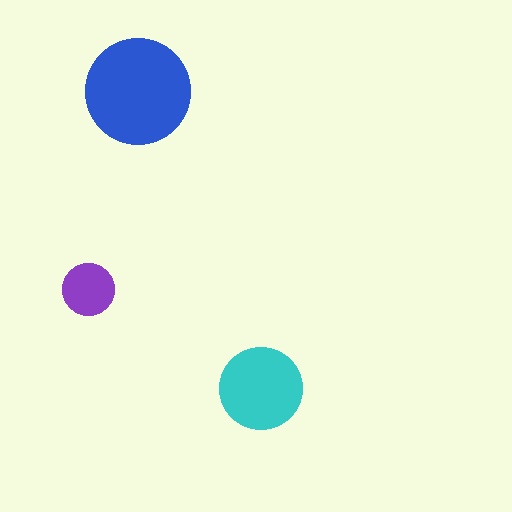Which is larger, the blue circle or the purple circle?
The blue one.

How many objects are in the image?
There are 3 objects in the image.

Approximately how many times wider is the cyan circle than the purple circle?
About 1.5 times wider.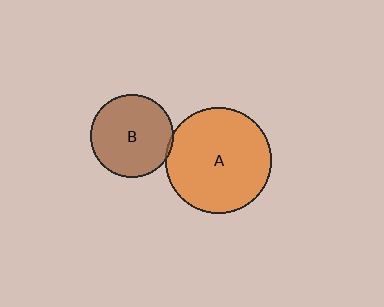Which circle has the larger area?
Circle A (orange).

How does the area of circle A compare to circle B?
Approximately 1.6 times.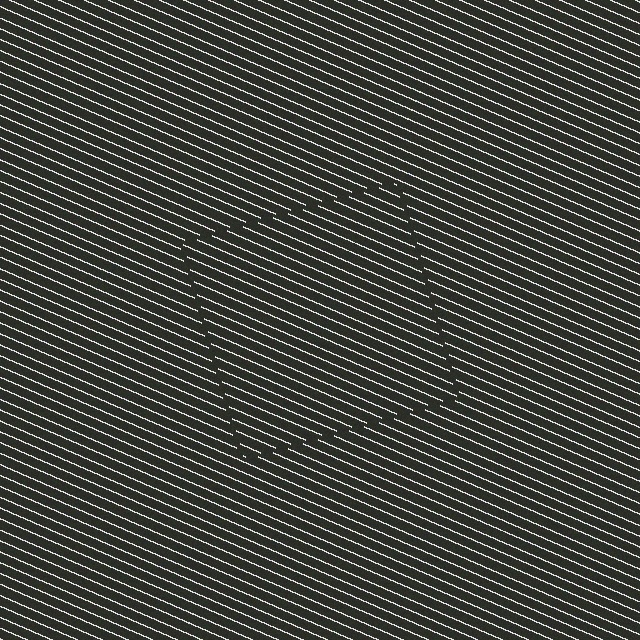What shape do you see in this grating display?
An illusory square. The interior of the shape contains the same grating, shifted by half a period — the contour is defined by the phase discontinuity where line-ends from the inner and outer gratings abut.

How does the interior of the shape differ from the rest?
The interior of the shape contains the same grating, shifted by half a period — the contour is defined by the phase discontinuity where line-ends from the inner and outer gratings abut.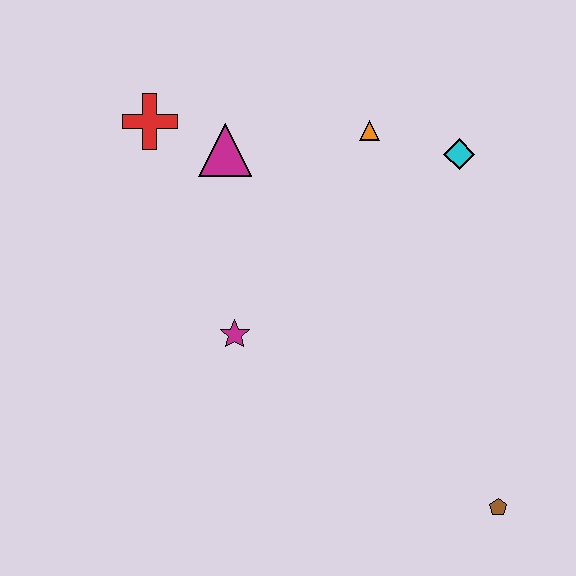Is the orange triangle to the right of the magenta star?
Yes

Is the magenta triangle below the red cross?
Yes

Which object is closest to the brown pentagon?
The magenta star is closest to the brown pentagon.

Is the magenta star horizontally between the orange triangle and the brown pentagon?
No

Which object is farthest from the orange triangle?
The brown pentagon is farthest from the orange triangle.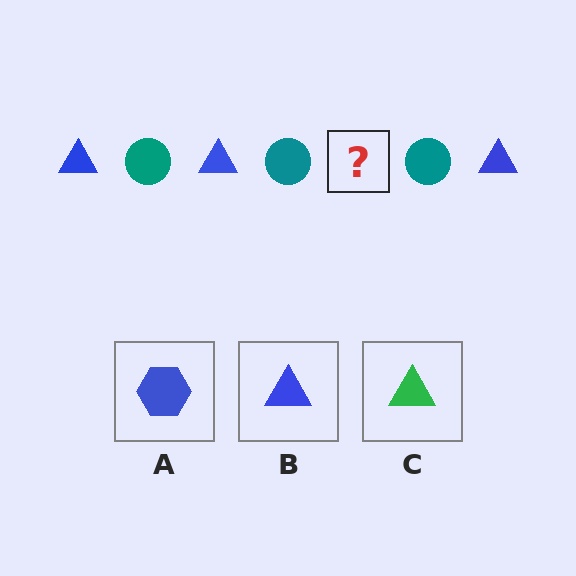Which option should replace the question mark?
Option B.